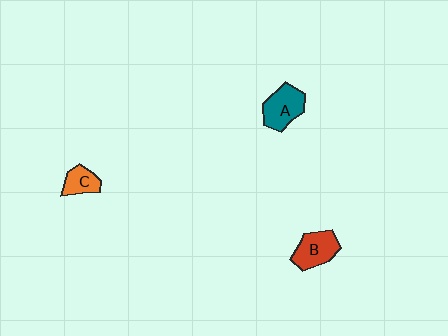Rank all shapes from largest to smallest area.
From largest to smallest: A (teal), B (red), C (orange).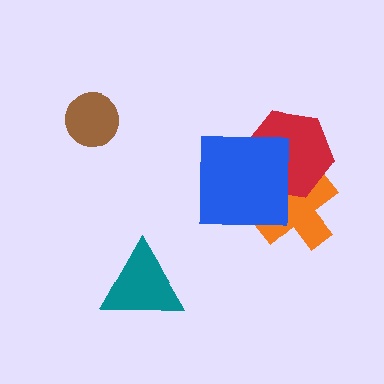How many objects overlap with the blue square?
2 objects overlap with the blue square.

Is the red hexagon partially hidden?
Yes, it is partially covered by another shape.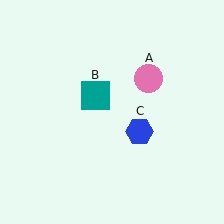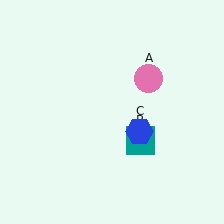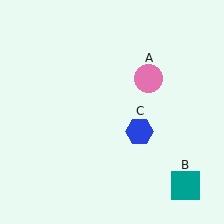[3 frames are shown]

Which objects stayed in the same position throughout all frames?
Pink circle (object A) and blue hexagon (object C) remained stationary.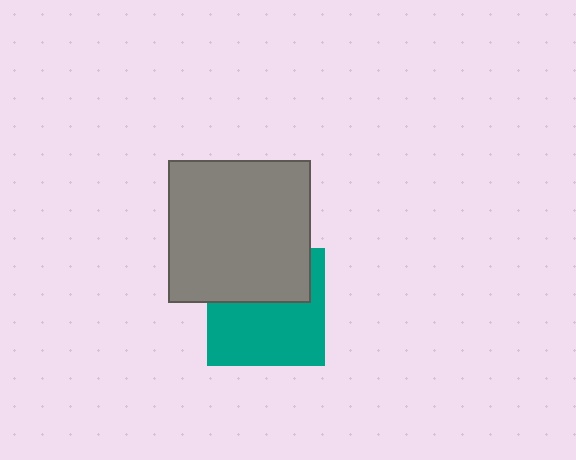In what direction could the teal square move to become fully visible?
The teal square could move down. That would shift it out from behind the gray square entirely.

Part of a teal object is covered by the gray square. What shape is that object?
It is a square.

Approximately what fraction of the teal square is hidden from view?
Roughly 42% of the teal square is hidden behind the gray square.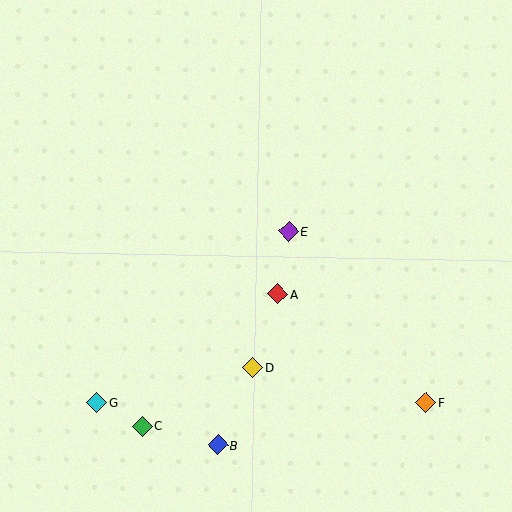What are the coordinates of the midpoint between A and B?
The midpoint between A and B is at (248, 370).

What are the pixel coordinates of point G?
Point G is at (97, 403).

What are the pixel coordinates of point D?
Point D is at (253, 368).